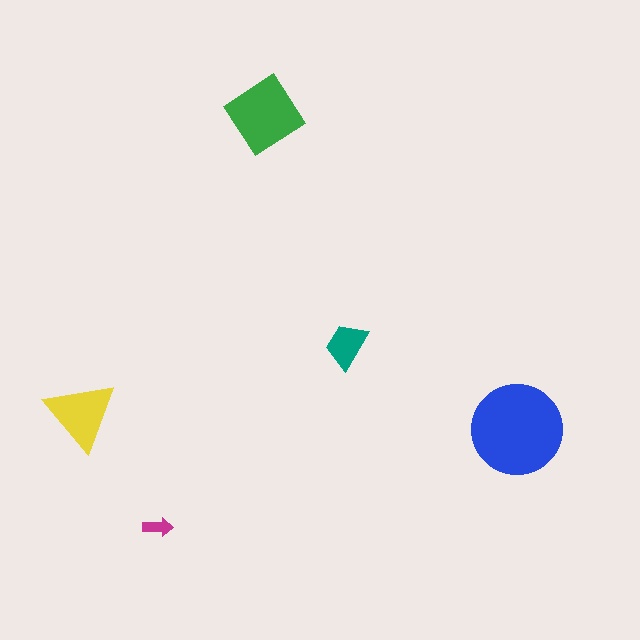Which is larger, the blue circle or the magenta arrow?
The blue circle.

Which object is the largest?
The blue circle.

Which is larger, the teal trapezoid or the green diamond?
The green diamond.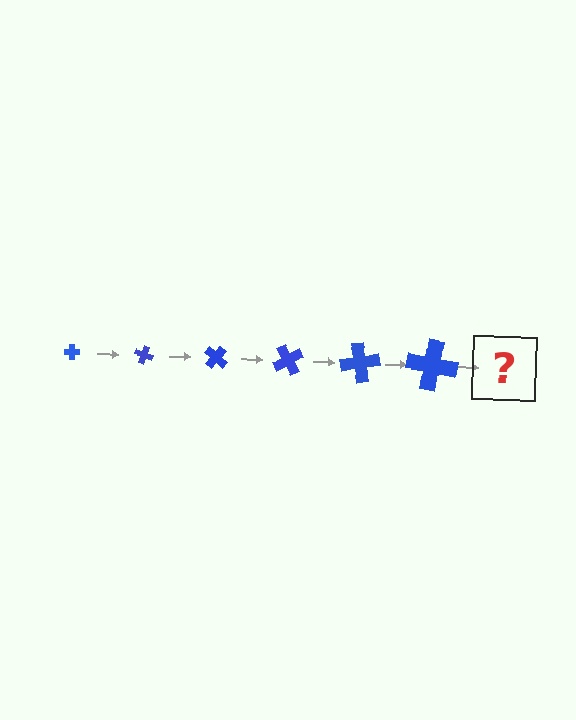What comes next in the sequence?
The next element should be a cross, larger than the previous one and rotated 120 degrees from the start.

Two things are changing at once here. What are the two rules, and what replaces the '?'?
The two rules are that the cross grows larger each step and it rotates 20 degrees each step. The '?' should be a cross, larger than the previous one and rotated 120 degrees from the start.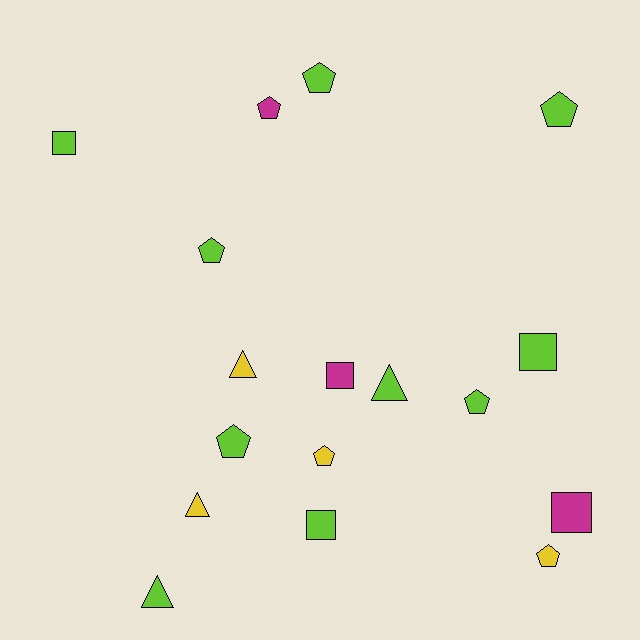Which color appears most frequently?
Lime, with 10 objects.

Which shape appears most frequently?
Pentagon, with 8 objects.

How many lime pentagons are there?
There are 5 lime pentagons.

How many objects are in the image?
There are 17 objects.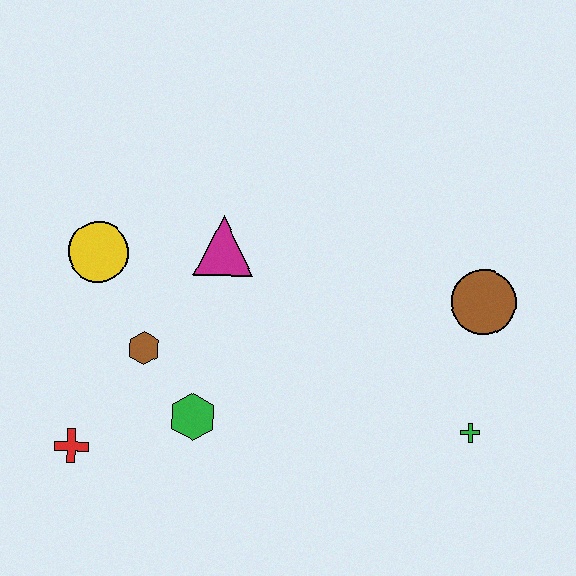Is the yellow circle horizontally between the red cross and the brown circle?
Yes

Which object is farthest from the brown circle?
The red cross is farthest from the brown circle.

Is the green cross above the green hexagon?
No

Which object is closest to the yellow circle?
The brown hexagon is closest to the yellow circle.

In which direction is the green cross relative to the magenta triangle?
The green cross is to the right of the magenta triangle.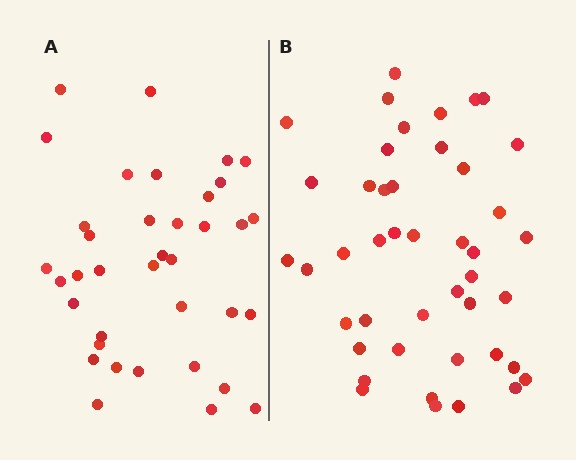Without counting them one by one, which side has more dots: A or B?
Region B (the right region) has more dots.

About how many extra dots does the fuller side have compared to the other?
Region B has roughly 8 or so more dots than region A.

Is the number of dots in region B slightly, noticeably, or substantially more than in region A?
Region B has only slightly more — the two regions are fairly close. The ratio is roughly 1.2 to 1.